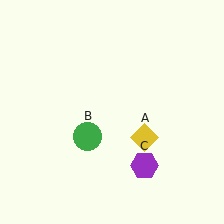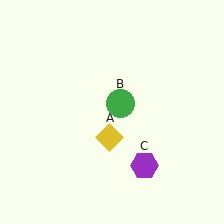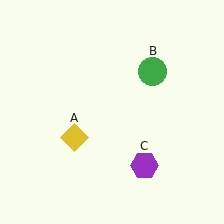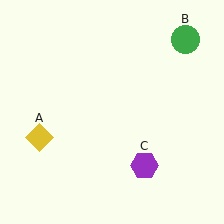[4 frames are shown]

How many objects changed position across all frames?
2 objects changed position: yellow diamond (object A), green circle (object B).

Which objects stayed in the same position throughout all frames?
Purple hexagon (object C) remained stationary.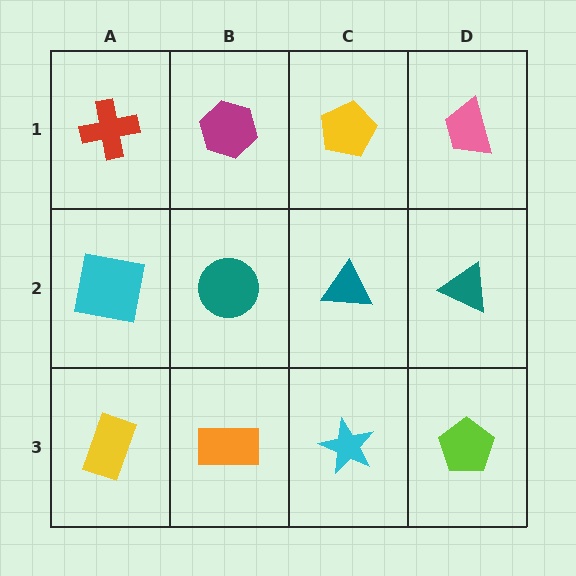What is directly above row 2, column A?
A red cross.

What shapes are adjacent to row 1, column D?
A teal triangle (row 2, column D), a yellow pentagon (row 1, column C).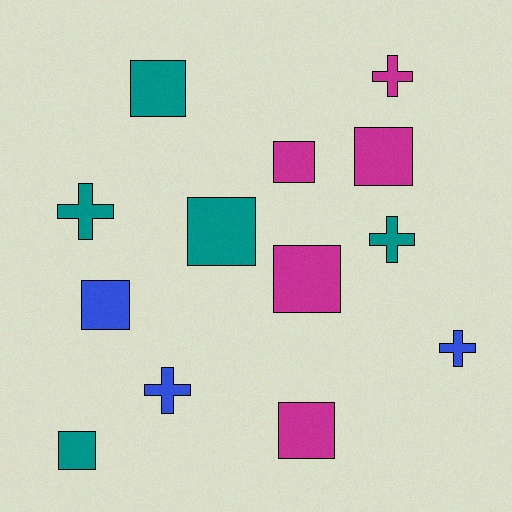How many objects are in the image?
There are 13 objects.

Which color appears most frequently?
Magenta, with 5 objects.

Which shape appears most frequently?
Square, with 8 objects.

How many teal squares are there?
There are 3 teal squares.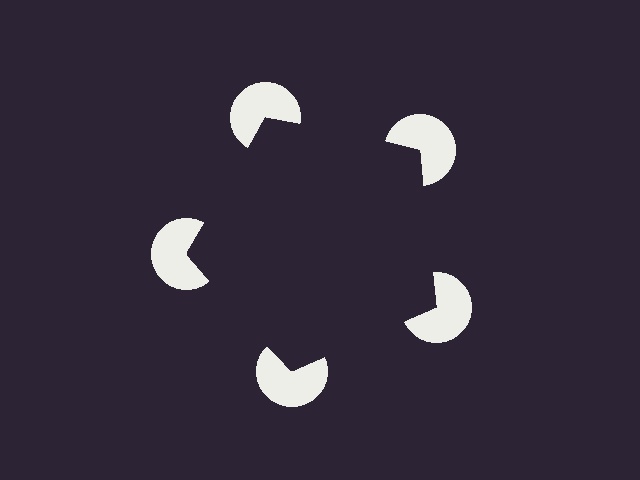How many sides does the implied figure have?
5 sides.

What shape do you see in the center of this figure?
An illusory pentagon — its edges are inferred from the aligned wedge cuts in the pac-man discs, not physically drawn.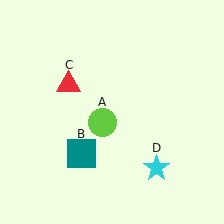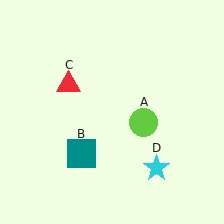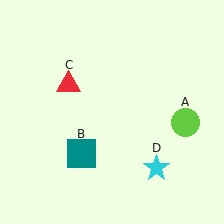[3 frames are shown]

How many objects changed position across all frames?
1 object changed position: lime circle (object A).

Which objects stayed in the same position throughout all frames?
Teal square (object B) and red triangle (object C) and cyan star (object D) remained stationary.